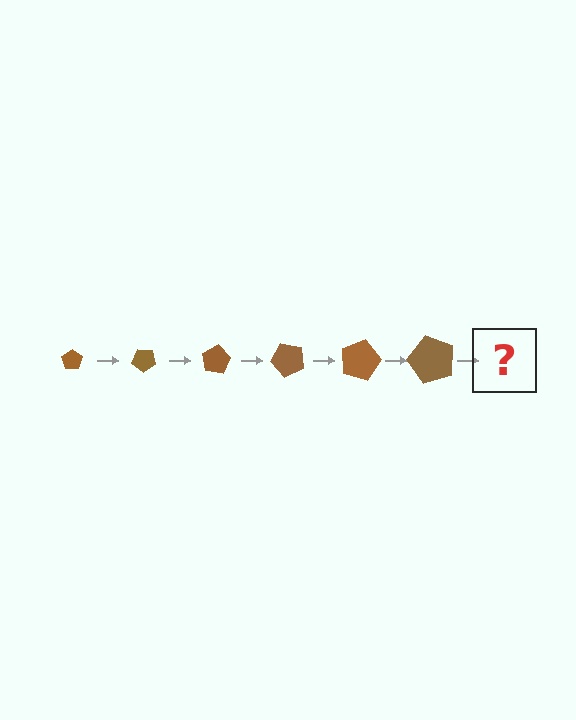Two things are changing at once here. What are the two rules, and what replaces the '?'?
The two rules are that the pentagon grows larger each step and it rotates 40 degrees each step. The '?' should be a pentagon, larger than the previous one and rotated 240 degrees from the start.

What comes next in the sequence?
The next element should be a pentagon, larger than the previous one and rotated 240 degrees from the start.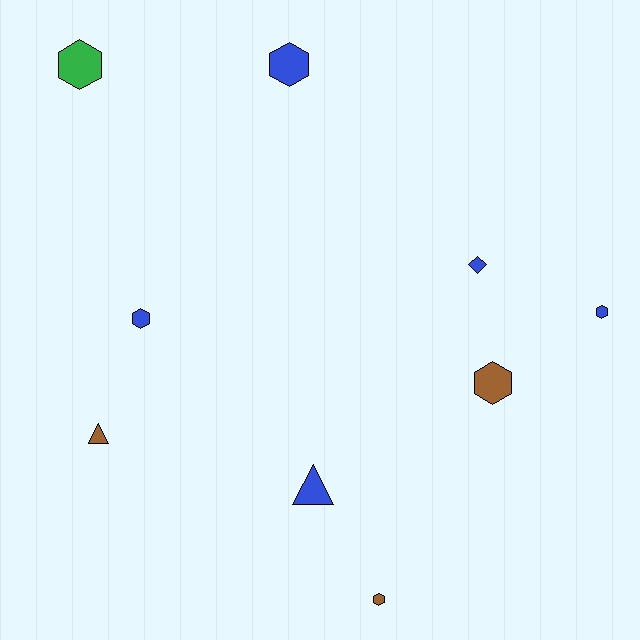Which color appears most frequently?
Blue, with 5 objects.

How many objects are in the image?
There are 9 objects.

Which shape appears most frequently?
Hexagon, with 6 objects.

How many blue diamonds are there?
There is 1 blue diamond.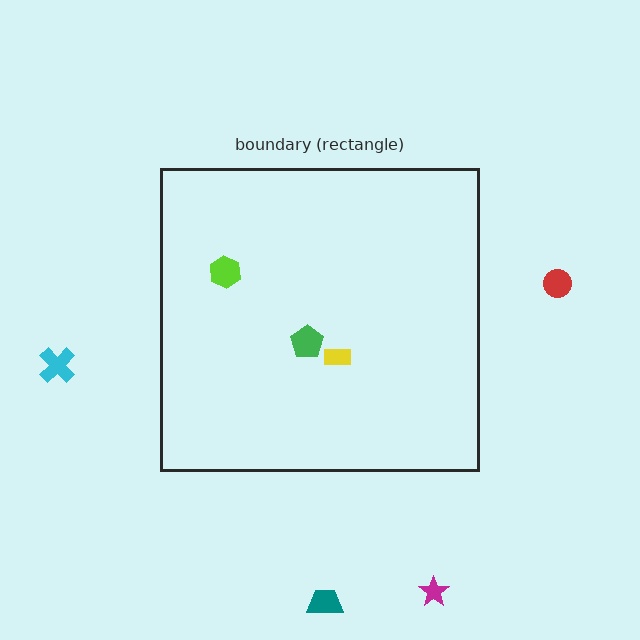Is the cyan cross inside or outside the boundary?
Outside.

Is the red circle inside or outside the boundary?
Outside.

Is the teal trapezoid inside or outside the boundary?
Outside.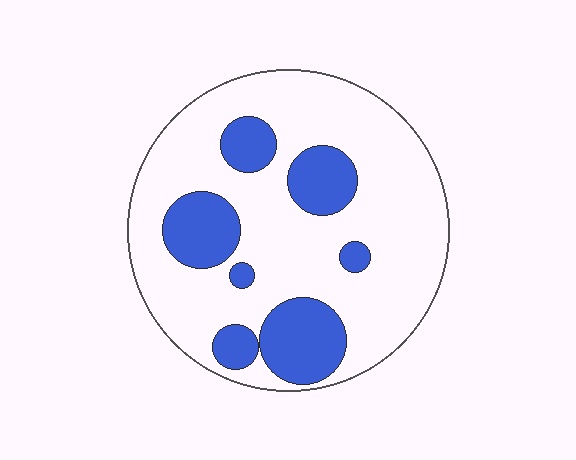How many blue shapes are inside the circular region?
7.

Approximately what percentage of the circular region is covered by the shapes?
Approximately 25%.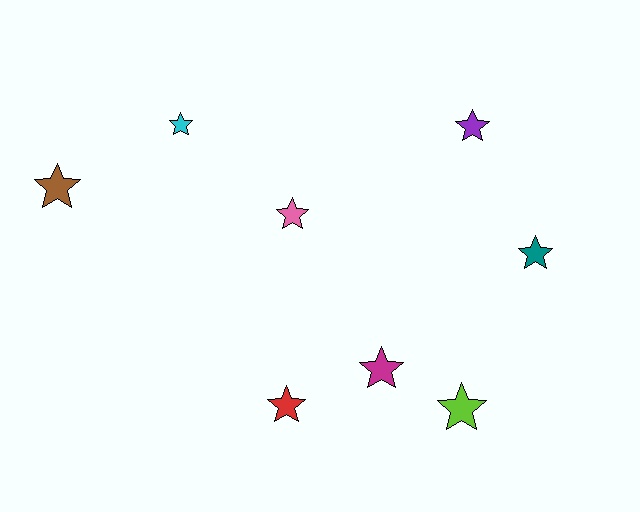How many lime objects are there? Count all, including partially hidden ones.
There is 1 lime object.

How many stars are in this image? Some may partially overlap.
There are 8 stars.